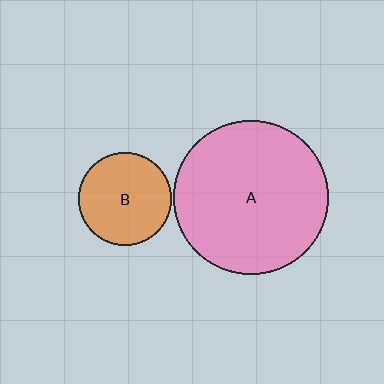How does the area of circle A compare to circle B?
Approximately 2.8 times.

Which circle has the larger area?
Circle A (pink).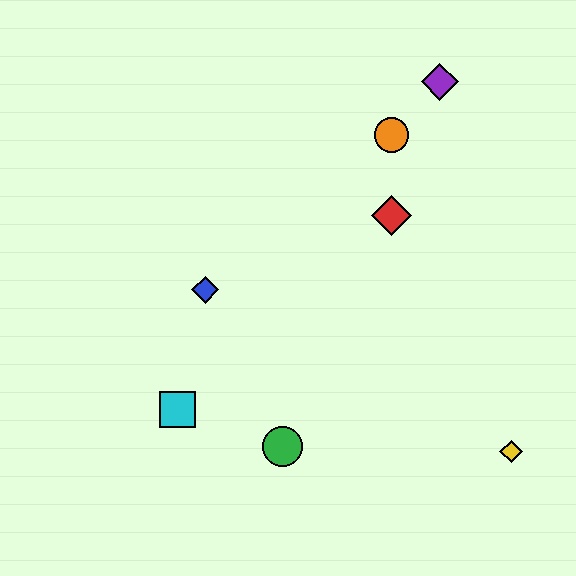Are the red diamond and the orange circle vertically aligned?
Yes, both are at x≈392.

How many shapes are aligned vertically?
2 shapes (the red diamond, the orange circle) are aligned vertically.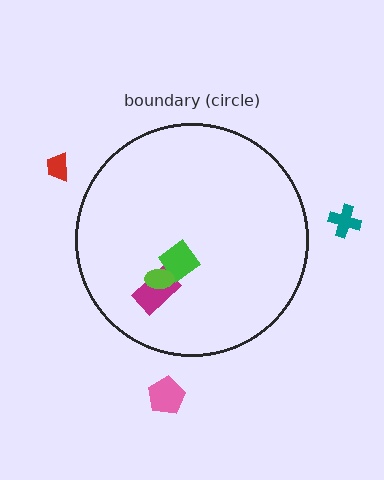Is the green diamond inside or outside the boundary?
Inside.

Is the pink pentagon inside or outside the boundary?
Outside.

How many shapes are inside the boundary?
3 inside, 3 outside.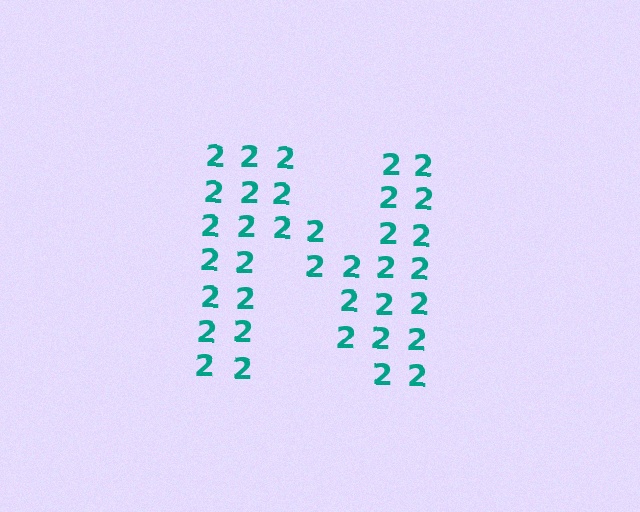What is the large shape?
The large shape is the letter N.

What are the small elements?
The small elements are digit 2's.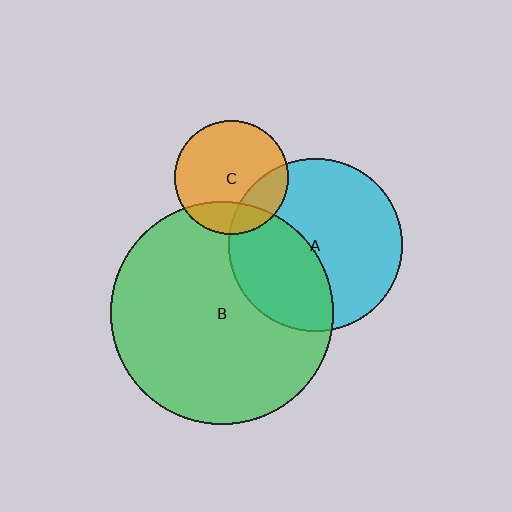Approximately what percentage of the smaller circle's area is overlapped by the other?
Approximately 20%.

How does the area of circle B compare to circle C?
Approximately 3.8 times.